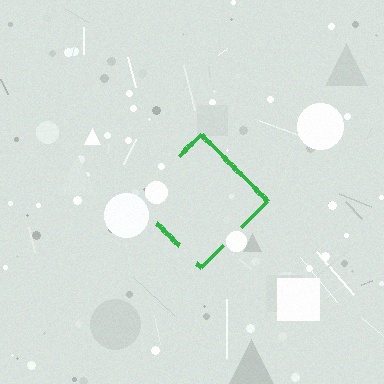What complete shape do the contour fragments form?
The contour fragments form a diamond.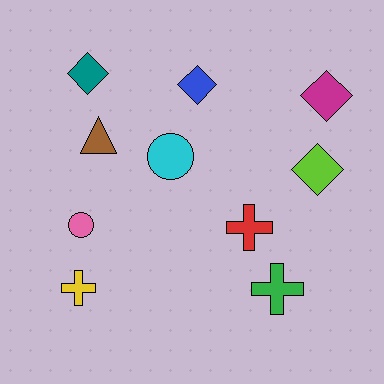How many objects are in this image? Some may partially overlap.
There are 10 objects.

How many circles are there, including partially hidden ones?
There are 2 circles.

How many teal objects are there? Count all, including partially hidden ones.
There is 1 teal object.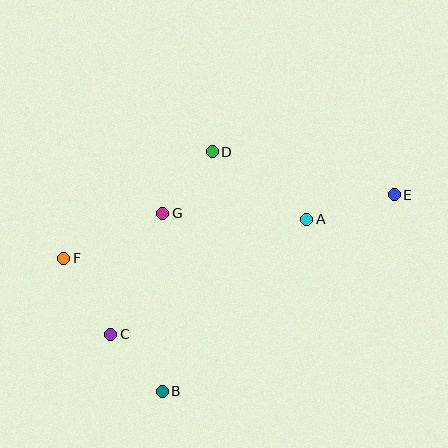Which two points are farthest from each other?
Points E and F are farthest from each other.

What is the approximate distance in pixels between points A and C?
The distance between A and C is approximately 227 pixels.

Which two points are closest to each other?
Points B and C are closest to each other.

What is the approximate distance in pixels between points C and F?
The distance between C and F is approximately 89 pixels.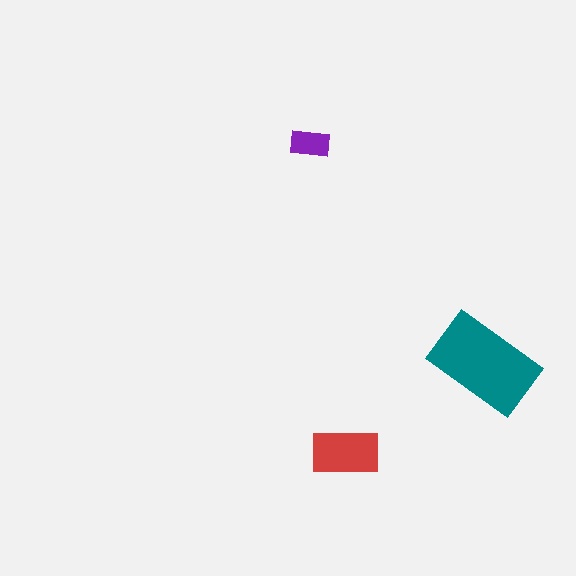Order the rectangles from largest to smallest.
the teal one, the red one, the purple one.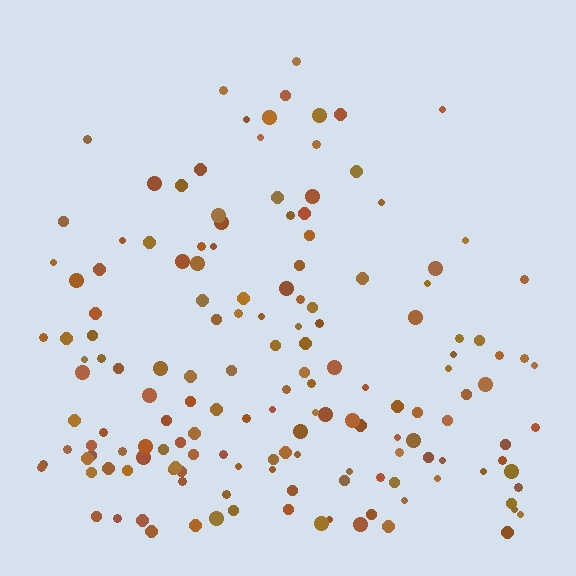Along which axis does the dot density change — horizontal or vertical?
Vertical.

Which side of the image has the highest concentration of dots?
The bottom.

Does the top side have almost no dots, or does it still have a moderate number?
Still a moderate number, just noticeably fewer than the bottom.